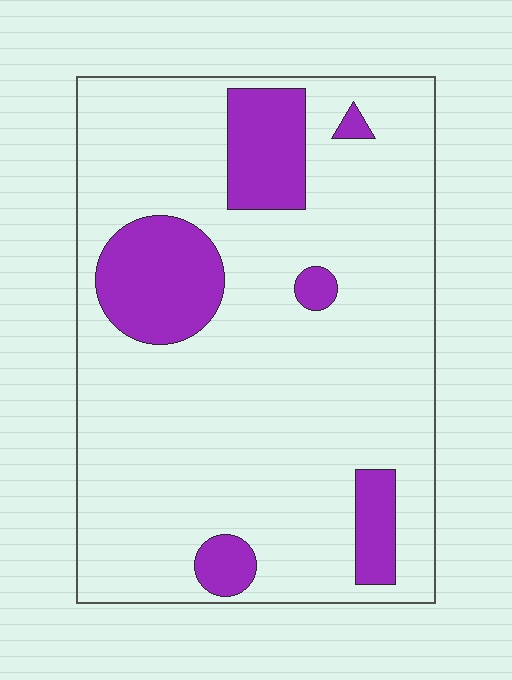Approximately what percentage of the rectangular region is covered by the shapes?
Approximately 15%.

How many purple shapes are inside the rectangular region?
6.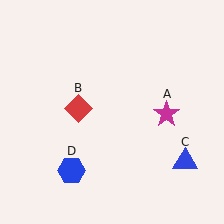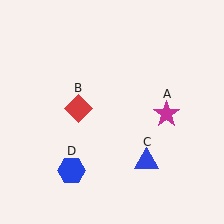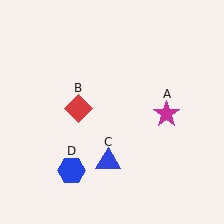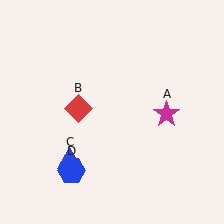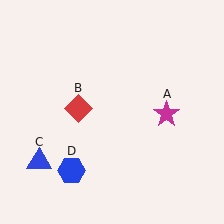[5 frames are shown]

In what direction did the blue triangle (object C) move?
The blue triangle (object C) moved left.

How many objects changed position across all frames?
1 object changed position: blue triangle (object C).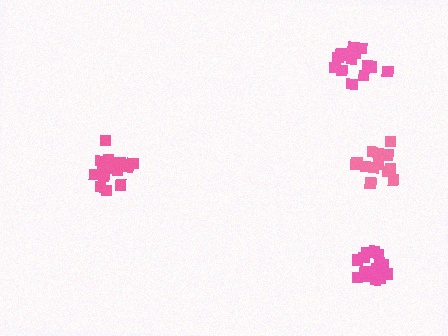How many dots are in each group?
Group 1: 17 dots, Group 2: 16 dots, Group 3: 14 dots, Group 4: 17 dots (64 total).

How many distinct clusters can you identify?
There are 4 distinct clusters.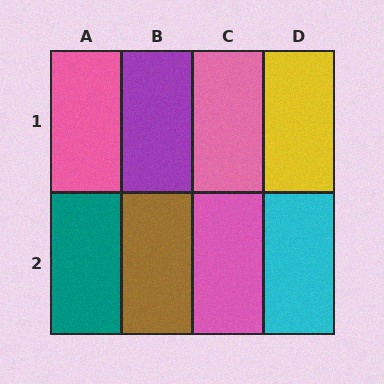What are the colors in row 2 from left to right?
Teal, brown, pink, cyan.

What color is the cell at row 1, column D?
Yellow.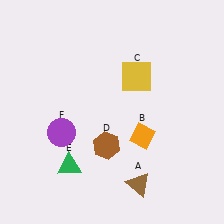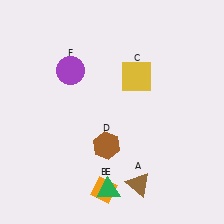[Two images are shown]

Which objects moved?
The objects that moved are: the orange diamond (B), the green triangle (E), the purple circle (F).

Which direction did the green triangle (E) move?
The green triangle (E) moved right.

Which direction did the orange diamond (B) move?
The orange diamond (B) moved down.